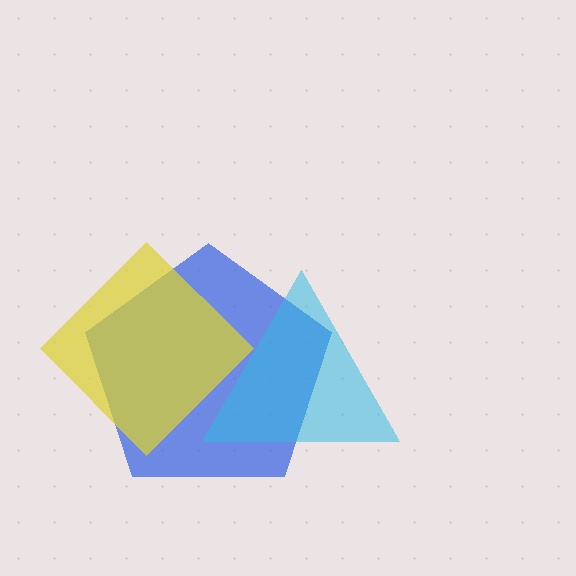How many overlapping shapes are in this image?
There are 3 overlapping shapes in the image.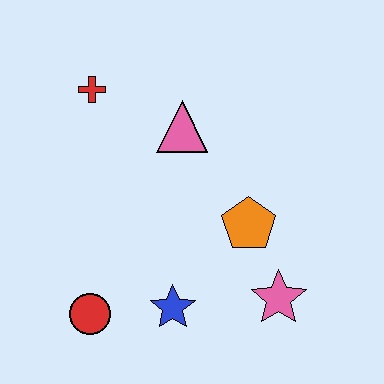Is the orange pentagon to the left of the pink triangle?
No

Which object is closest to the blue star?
The red circle is closest to the blue star.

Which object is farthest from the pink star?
The red cross is farthest from the pink star.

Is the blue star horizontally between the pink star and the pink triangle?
No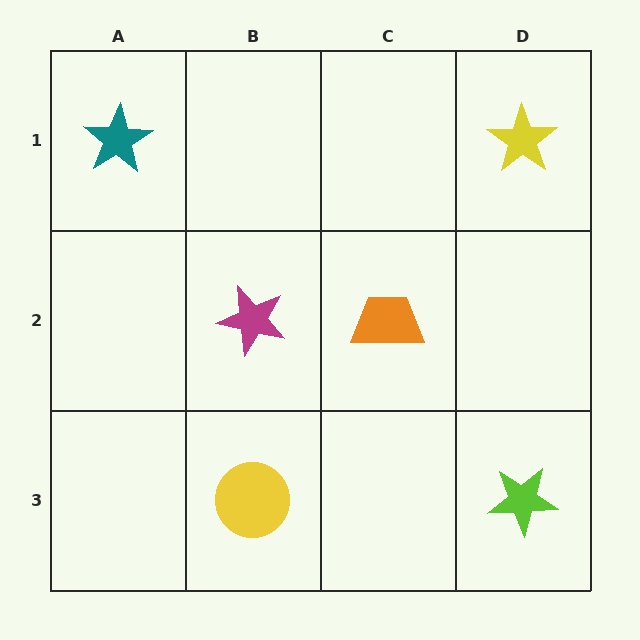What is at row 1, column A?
A teal star.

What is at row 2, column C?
An orange trapezoid.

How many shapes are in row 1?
2 shapes.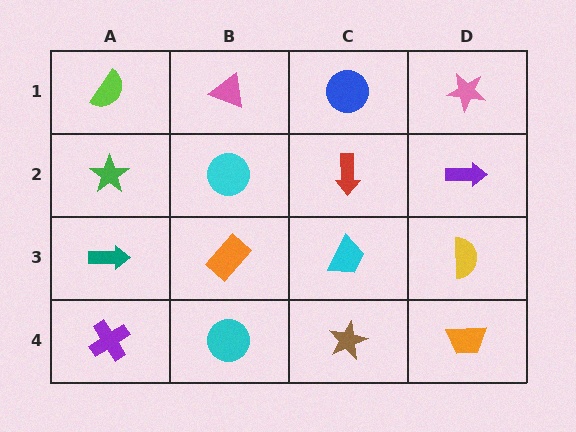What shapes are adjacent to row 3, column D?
A purple arrow (row 2, column D), an orange trapezoid (row 4, column D), a cyan trapezoid (row 3, column C).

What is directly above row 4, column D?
A yellow semicircle.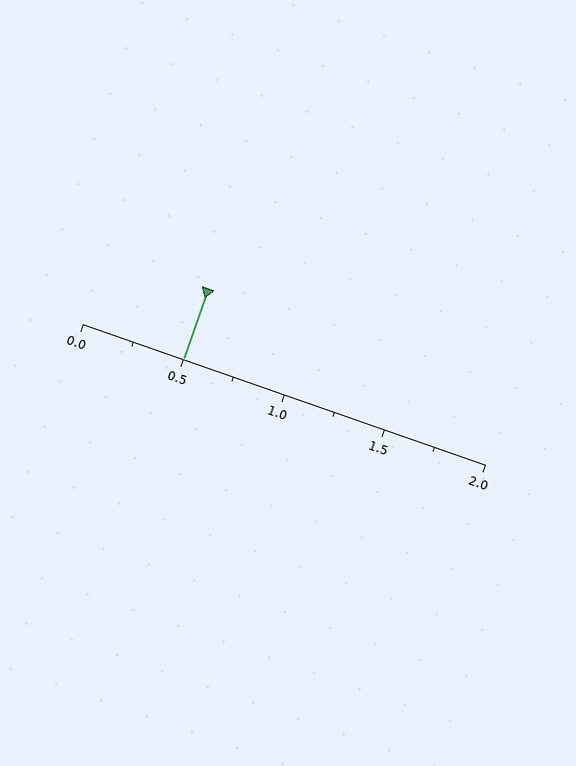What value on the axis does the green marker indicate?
The marker indicates approximately 0.5.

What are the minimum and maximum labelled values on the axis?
The axis runs from 0.0 to 2.0.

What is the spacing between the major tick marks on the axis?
The major ticks are spaced 0.5 apart.